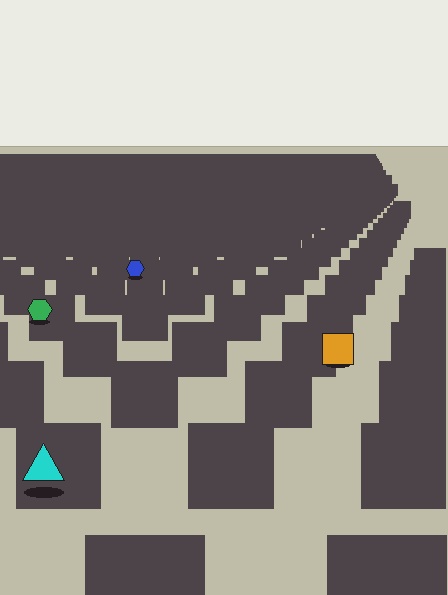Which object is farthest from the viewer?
The blue hexagon is farthest from the viewer. It appears smaller and the ground texture around it is denser.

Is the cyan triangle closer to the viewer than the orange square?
Yes. The cyan triangle is closer — you can tell from the texture gradient: the ground texture is coarser near it.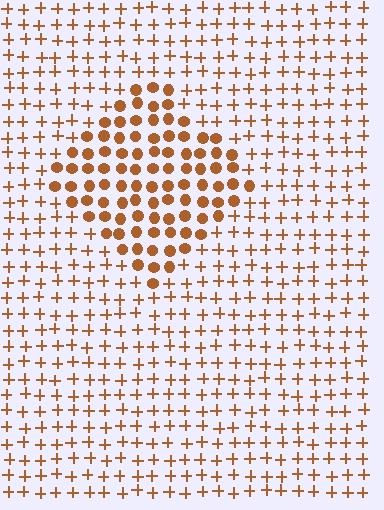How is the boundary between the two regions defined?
The boundary is defined by a change in element shape: circles inside vs. plus signs outside. All elements share the same color and spacing.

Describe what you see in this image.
The image is filled with small brown elements arranged in a uniform grid. A diamond-shaped region contains circles, while the surrounding area contains plus signs. The boundary is defined purely by the change in element shape.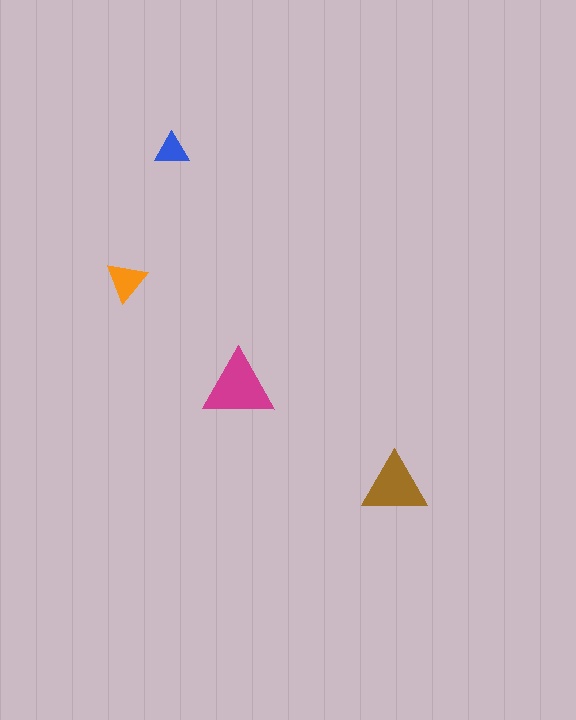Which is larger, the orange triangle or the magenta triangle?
The magenta one.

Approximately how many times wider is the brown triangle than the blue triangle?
About 2 times wider.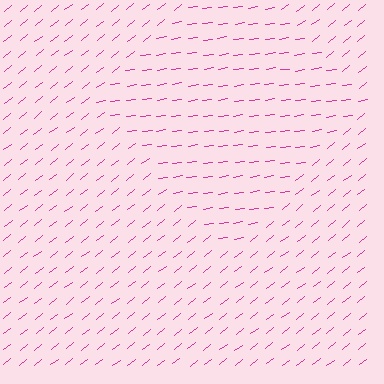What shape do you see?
I see a diamond.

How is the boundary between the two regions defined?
The boundary is defined purely by a change in line orientation (approximately 30 degrees difference). All lines are the same color and thickness.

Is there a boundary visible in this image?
Yes, there is a texture boundary formed by a change in line orientation.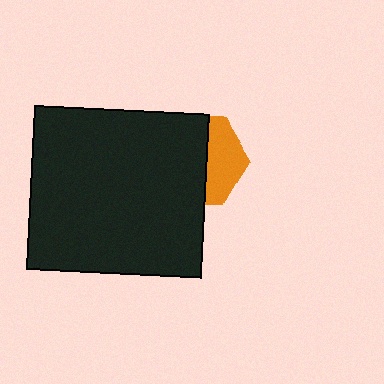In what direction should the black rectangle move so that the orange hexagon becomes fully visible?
The black rectangle should move left. That is the shortest direction to clear the overlap and leave the orange hexagon fully visible.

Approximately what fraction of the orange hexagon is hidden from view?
Roughly 61% of the orange hexagon is hidden behind the black rectangle.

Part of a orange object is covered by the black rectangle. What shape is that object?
It is a hexagon.